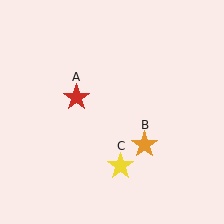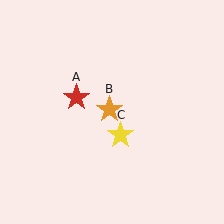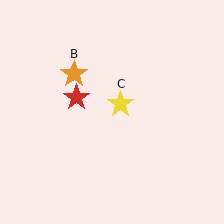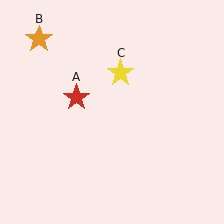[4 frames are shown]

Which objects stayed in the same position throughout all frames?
Red star (object A) remained stationary.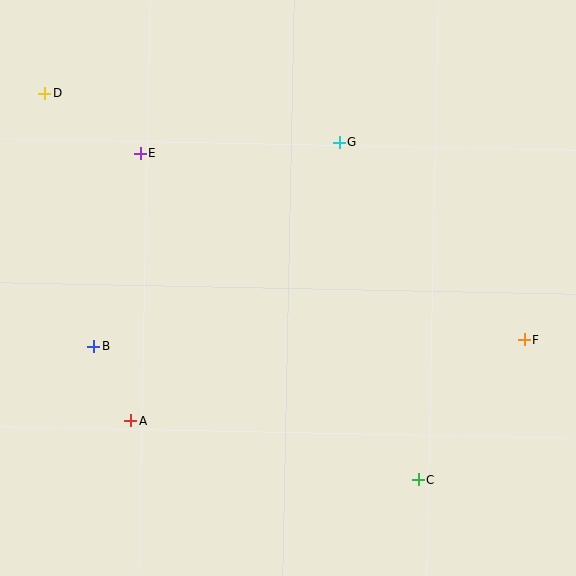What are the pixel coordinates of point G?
Point G is at (339, 142).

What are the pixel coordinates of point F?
Point F is at (524, 340).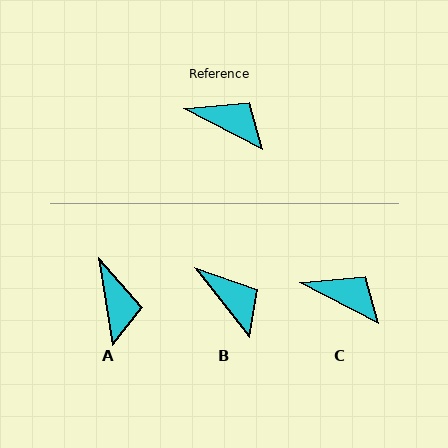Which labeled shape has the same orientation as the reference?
C.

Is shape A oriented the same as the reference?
No, it is off by about 54 degrees.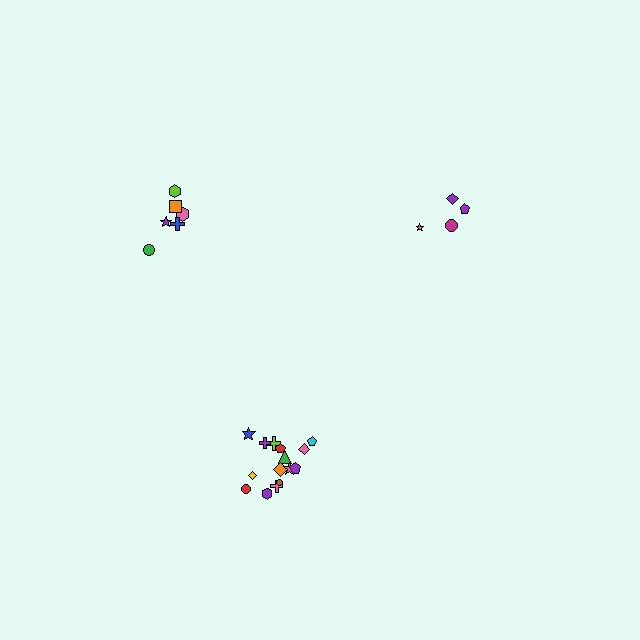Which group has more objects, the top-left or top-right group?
The top-left group.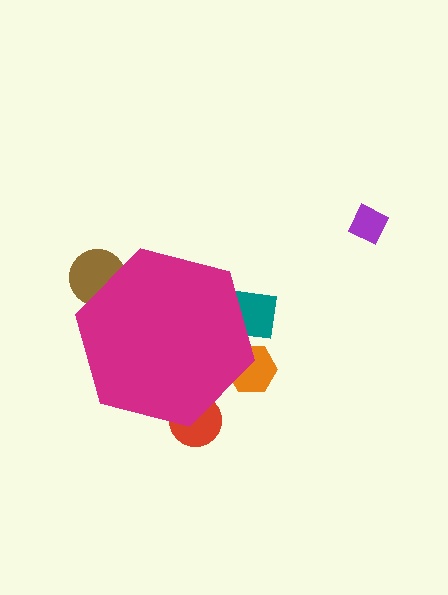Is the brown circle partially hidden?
Yes, the brown circle is partially hidden behind the magenta hexagon.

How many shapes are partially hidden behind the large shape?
4 shapes are partially hidden.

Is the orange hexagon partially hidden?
Yes, the orange hexagon is partially hidden behind the magenta hexagon.